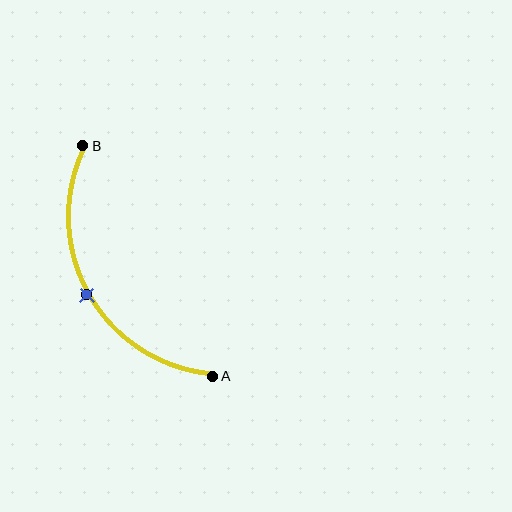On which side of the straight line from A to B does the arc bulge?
The arc bulges to the left of the straight line connecting A and B.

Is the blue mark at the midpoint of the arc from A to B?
Yes. The blue mark lies on the arc at equal arc-length from both A and B — it is the arc midpoint.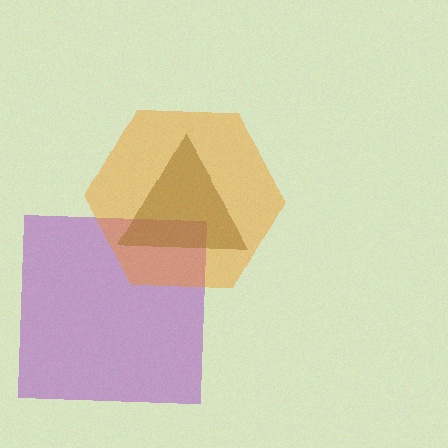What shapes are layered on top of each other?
The layered shapes are: a purple square, an orange hexagon, a brown triangle.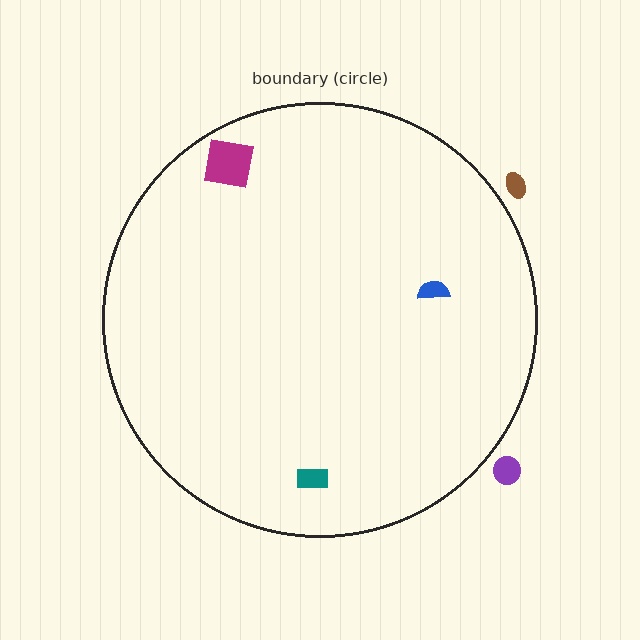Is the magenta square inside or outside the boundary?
Inside.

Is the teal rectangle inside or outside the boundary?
Inside.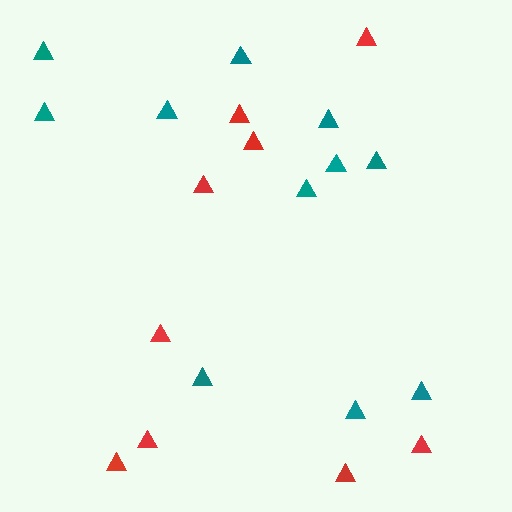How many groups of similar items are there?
There are 2 groups: one group of red triangles (9) and one group of teal triangles (11).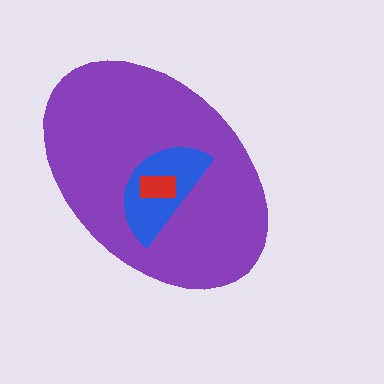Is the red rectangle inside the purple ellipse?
Yes.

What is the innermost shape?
The red rectangle.